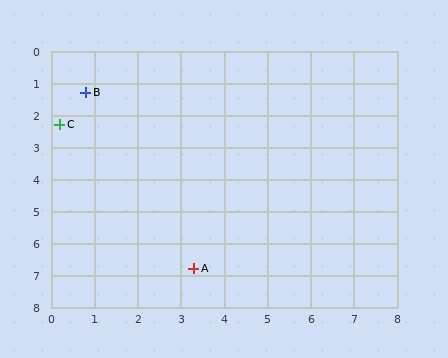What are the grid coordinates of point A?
Point A is at approximately (3.3, 6.8).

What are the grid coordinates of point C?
Point C is at approximately (0.2, 2.3).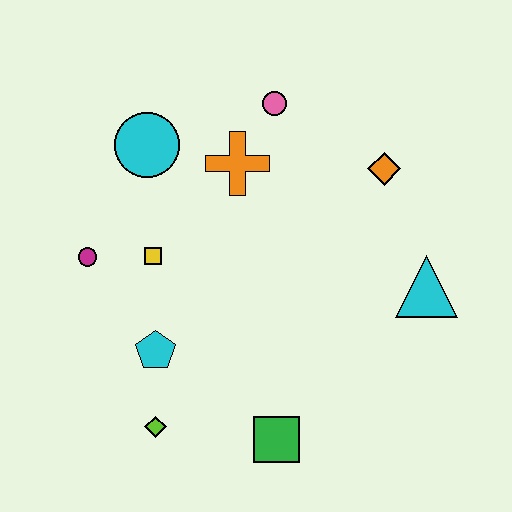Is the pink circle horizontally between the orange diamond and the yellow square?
Yes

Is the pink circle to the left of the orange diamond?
Yes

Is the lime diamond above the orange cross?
No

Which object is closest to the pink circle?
The orange cross is closest to the pink circle.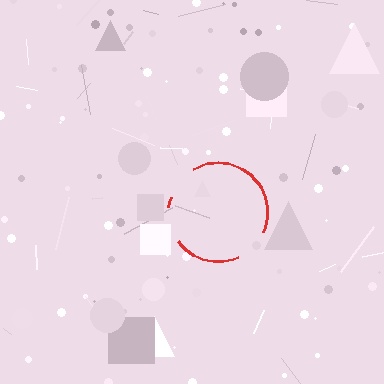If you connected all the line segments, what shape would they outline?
They would outline a circle.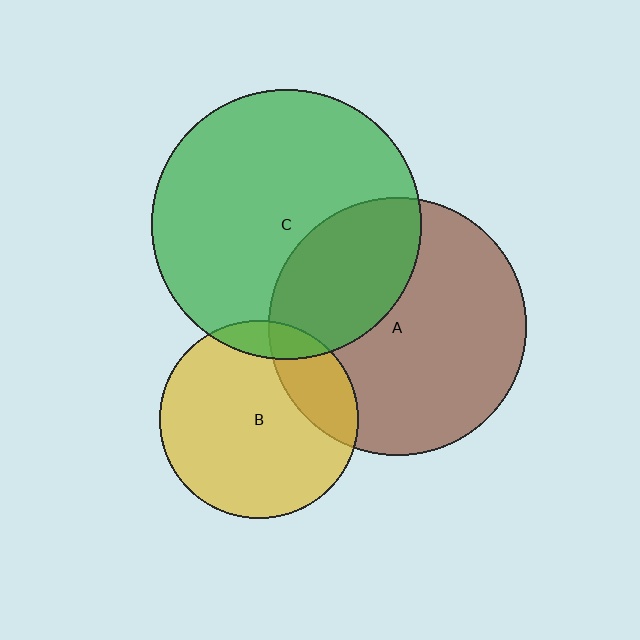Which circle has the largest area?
Circle C (green).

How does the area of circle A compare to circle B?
Approximately 1.7 times.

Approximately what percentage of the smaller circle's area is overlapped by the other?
Approximately 35%.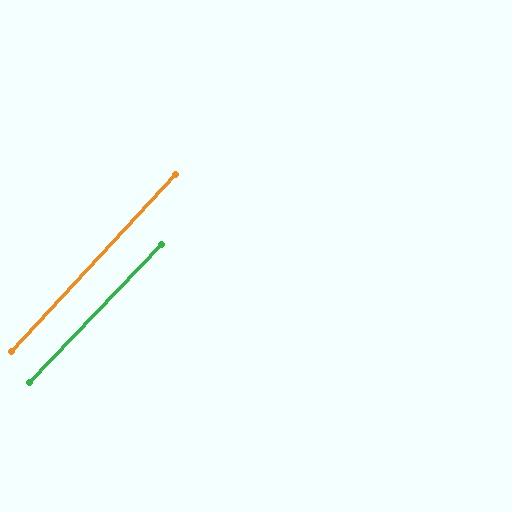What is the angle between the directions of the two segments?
Approximately 1 degree.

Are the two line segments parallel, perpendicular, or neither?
Parallel — their directions differ by only 1.0°.